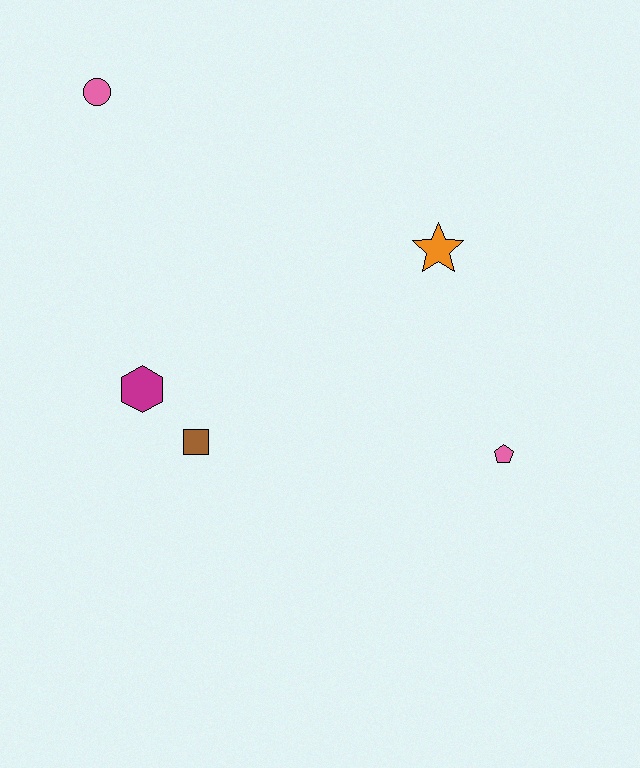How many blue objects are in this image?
There are no blue objects.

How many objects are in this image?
There are 5 objects.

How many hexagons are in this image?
There is 1 hexagon.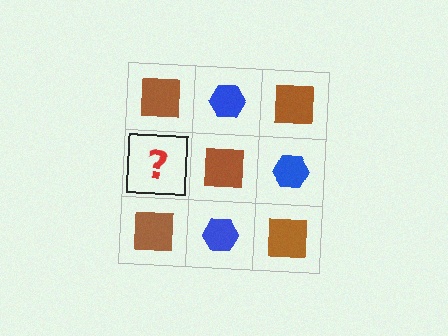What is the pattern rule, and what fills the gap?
The rule is that it alternates brown square and blue hexagon in a checkerboard pattern. The gap should be filled with a blue hexagon.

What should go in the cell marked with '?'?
The missing cell should contain a blue hexagon.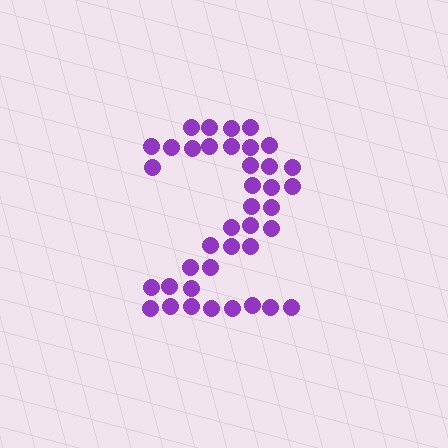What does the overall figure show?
The overall figure shows the digit 2.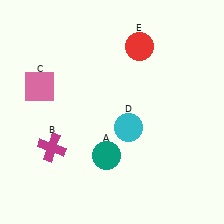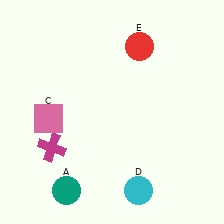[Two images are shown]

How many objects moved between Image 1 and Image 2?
3 objects moved between the two images.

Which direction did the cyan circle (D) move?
The cyan circle (D) moved down.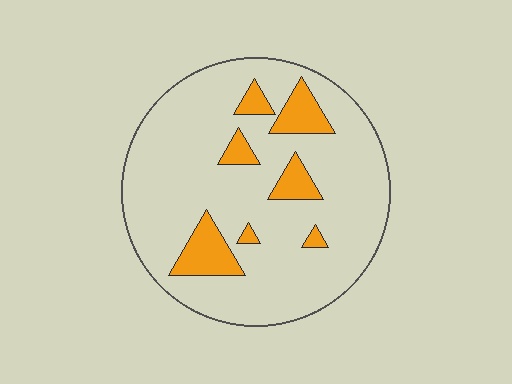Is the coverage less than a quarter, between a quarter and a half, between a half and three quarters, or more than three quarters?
Less than a quarter.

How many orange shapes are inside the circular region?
7.